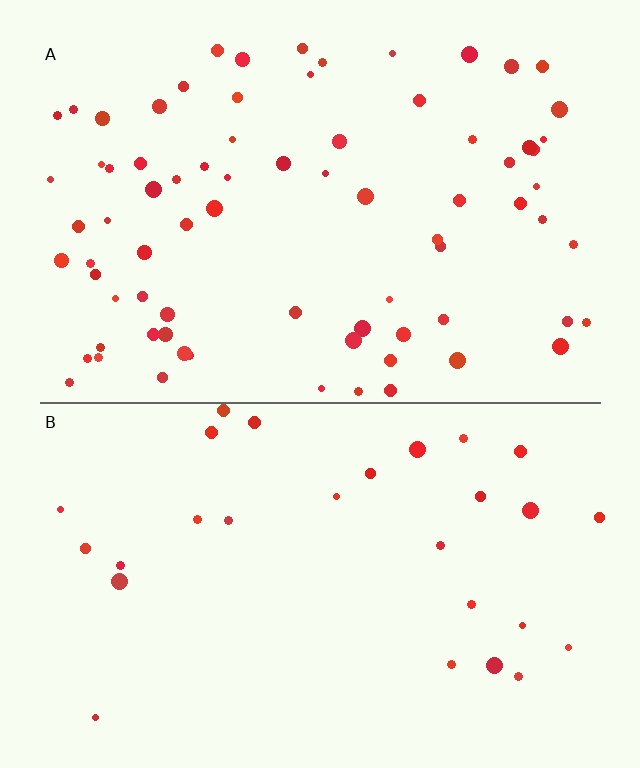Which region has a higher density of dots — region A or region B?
A (the top).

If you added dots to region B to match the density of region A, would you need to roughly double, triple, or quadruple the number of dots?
Approximately triple.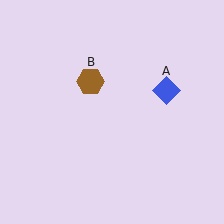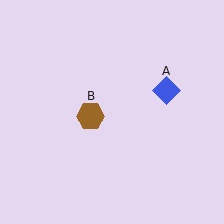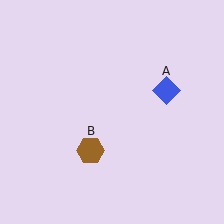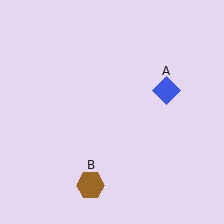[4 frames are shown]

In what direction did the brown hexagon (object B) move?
The brown hexagon (object B) moved down.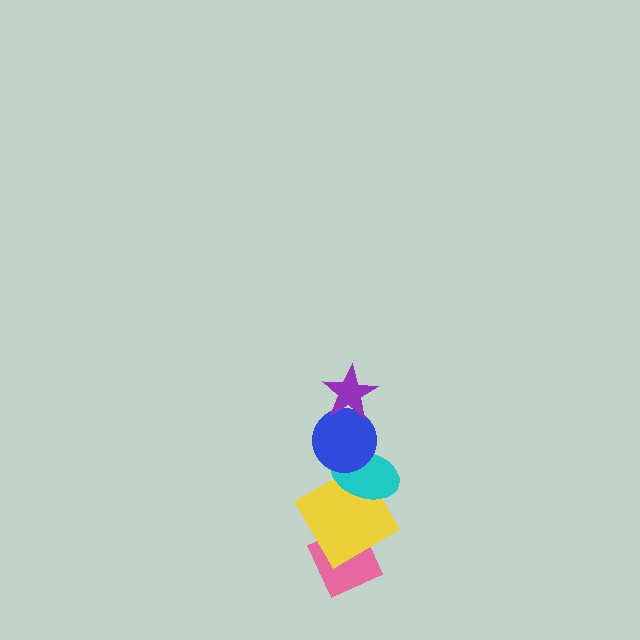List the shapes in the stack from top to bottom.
From top to bottom: the purple star, the blue circle, the cyan ellipse, the yellow diamond, the pink diamond.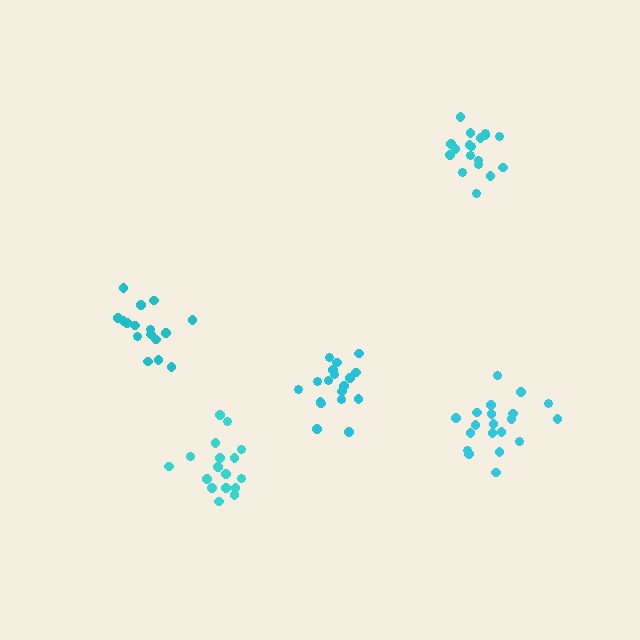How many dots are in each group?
Group 1: 18 dots, Group 2: 17 dots, Group 3: 16 dots, Group 4: 18 dots, Group 5: 20 dots (89 total).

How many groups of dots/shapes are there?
There are 5 groups.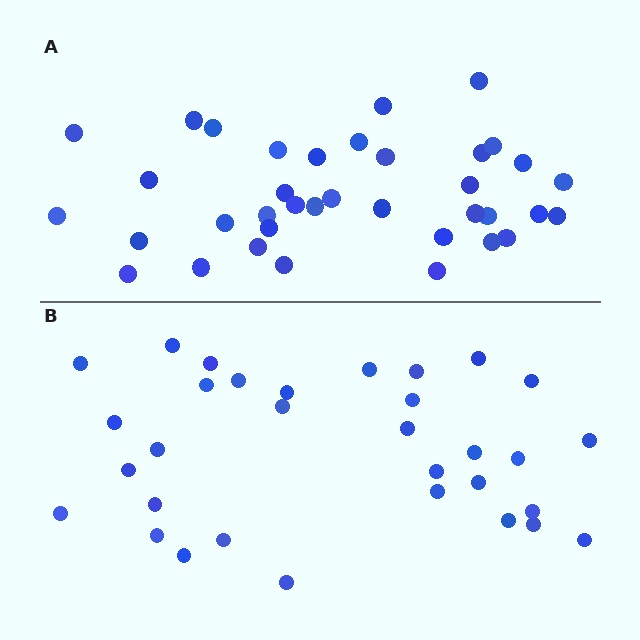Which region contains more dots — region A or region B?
Region A (the top region) has more dots.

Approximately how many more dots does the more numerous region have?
Region A has about 5 more dots than region B.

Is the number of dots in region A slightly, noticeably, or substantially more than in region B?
Region A has only slightly more — the two regions are fairly close. The ratio is roughly 1.2 to 1.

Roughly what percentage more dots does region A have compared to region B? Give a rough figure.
About 15% more.